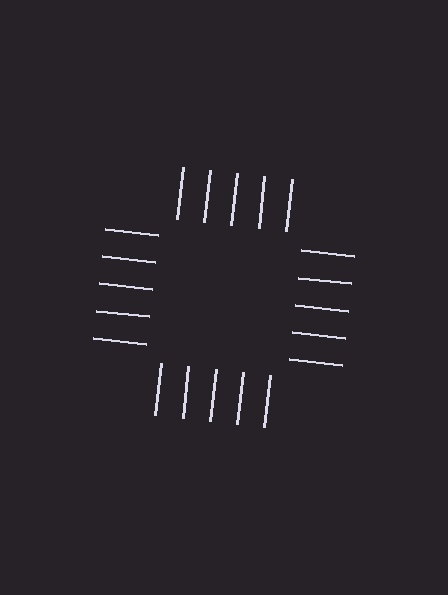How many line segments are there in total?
20 — 5 along each of the 4 edges.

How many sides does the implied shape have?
4 sides — the line-ends trace a square.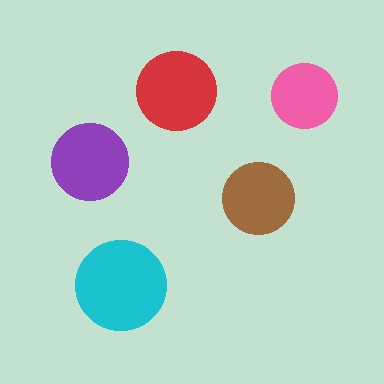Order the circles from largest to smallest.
the cyan one, the red one, the purple one, the brown one, the pink one.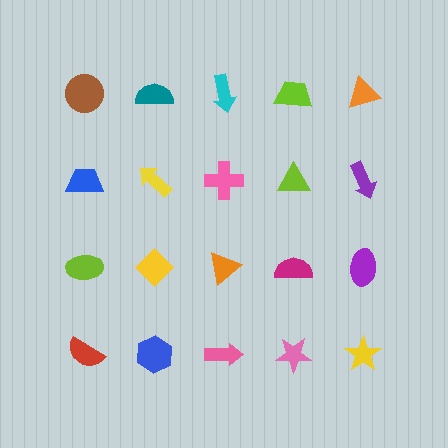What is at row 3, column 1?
A lime ellipse.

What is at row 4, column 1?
A red semicircle.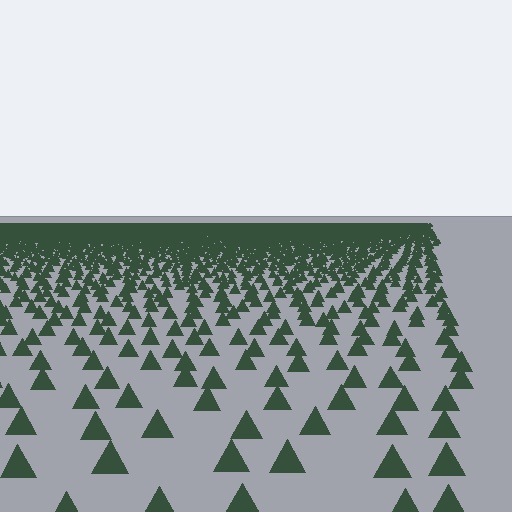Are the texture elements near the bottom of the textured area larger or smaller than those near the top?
Larger. Near the bottom, elements are closer to the viewer and appear at a bigger on-screen size.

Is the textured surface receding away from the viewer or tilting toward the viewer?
The surface is receding away from the viewer. Texture elements get smaller and denser toward the top.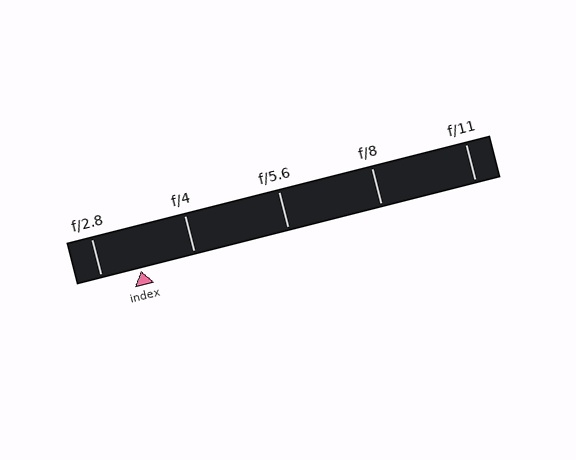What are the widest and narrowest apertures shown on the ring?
The widest aperture shown is f/2.8 and the narrowest is f/11.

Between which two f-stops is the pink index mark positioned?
The index mark is between f/2.8 and f/4.